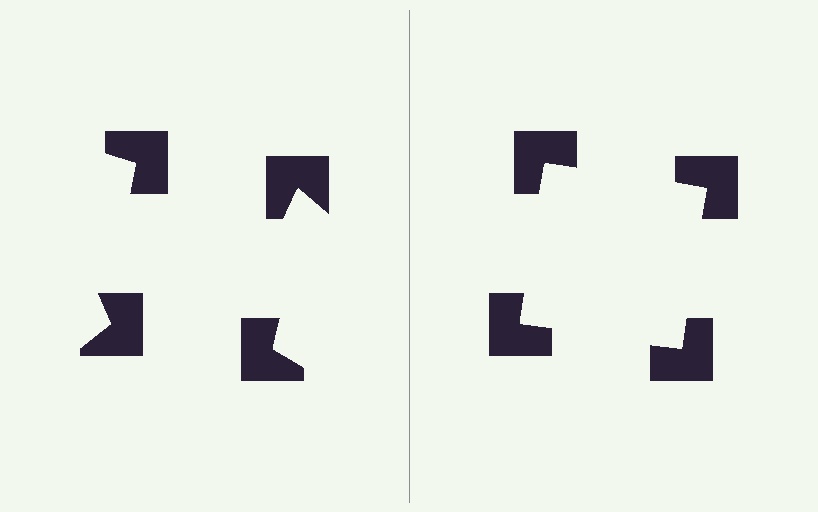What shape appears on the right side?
An illusory square.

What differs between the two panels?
The notched squares are positioned identically on both sides; only the wedge orientations differ. On the right they align to a square; on the left they are misaligned.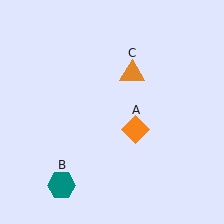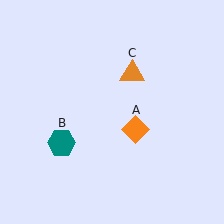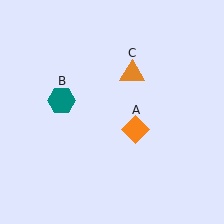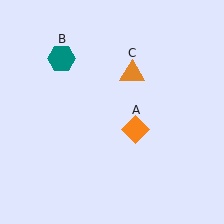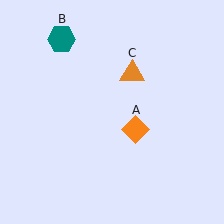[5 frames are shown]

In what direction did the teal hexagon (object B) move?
The teal hexagon (object B) moved up.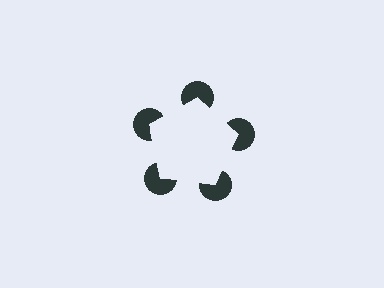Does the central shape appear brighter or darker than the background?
It typically appears slightly brighter than the background, even though no actual brightness change is drawn.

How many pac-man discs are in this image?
There are 5 — one at each vertex of the illusory pentagon.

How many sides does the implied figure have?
5 sides.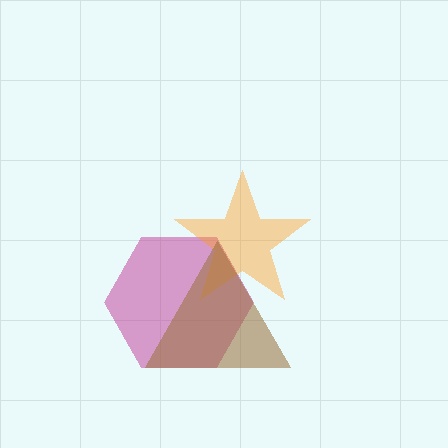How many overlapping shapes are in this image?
There are 3 overlapping shapes in the image.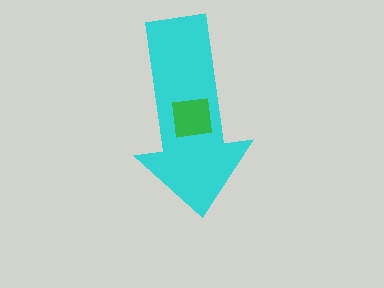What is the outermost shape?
The cyan arrow.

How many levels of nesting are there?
2.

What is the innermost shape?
The green square.